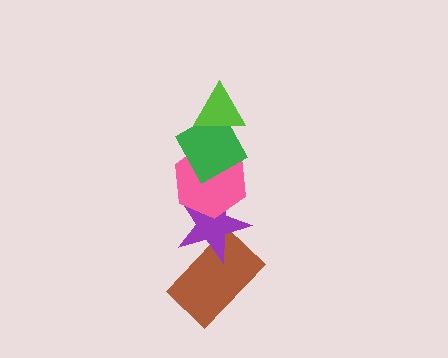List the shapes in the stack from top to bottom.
From top to bottom: the lime triangle, the green diamond, the pink hexagon, the purple star, the brown rectangle.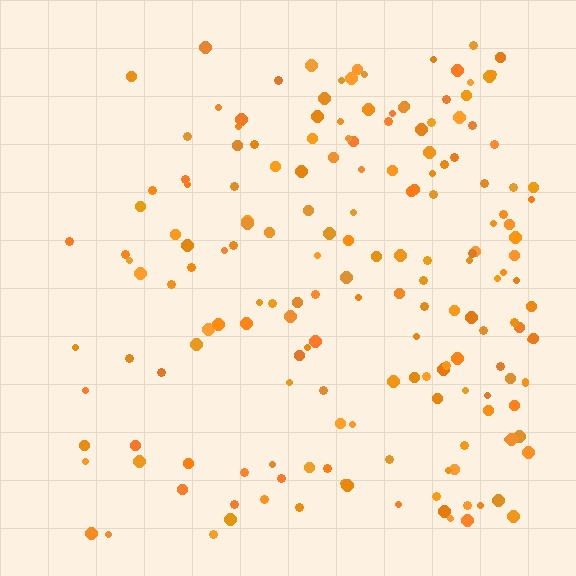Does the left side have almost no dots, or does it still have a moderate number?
Still a moderate number, just noticeably fewer than the right.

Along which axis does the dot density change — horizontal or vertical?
Horizontal.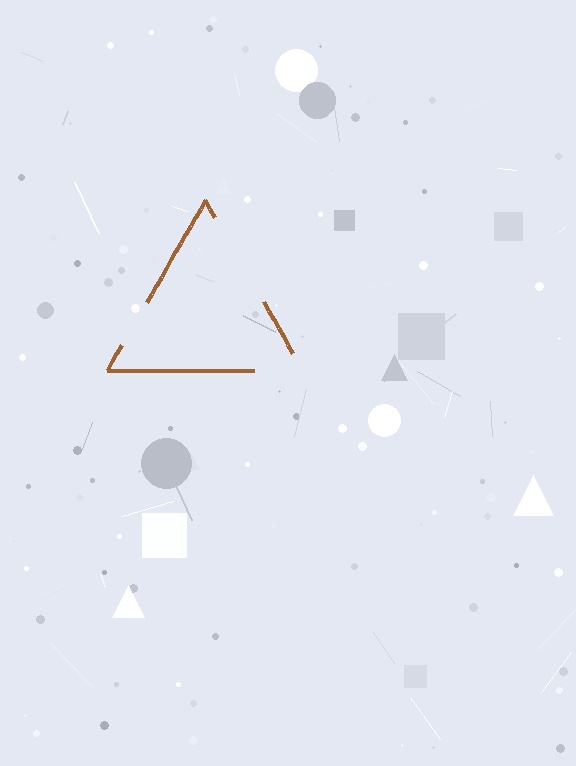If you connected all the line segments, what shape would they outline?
They would outline a triangle.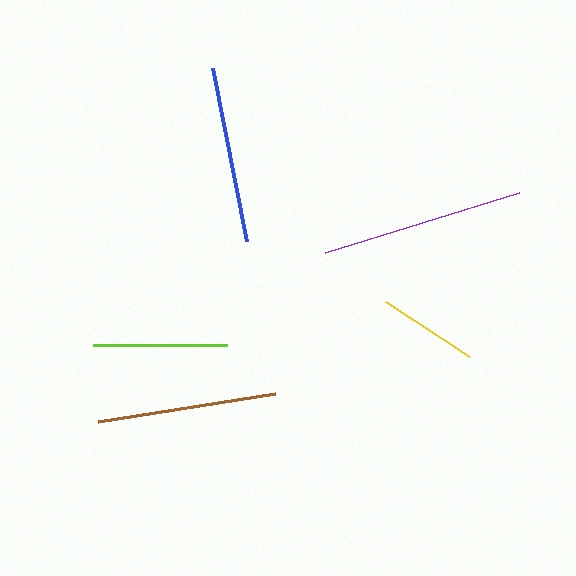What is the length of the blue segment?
The blue segment is approximately 176 pixels long.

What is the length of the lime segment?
The lime segment is approximately 134 pixels long.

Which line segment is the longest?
The purple line is the longest at approximately 203 pixels.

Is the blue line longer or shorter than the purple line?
The purple line is longer than the blue line.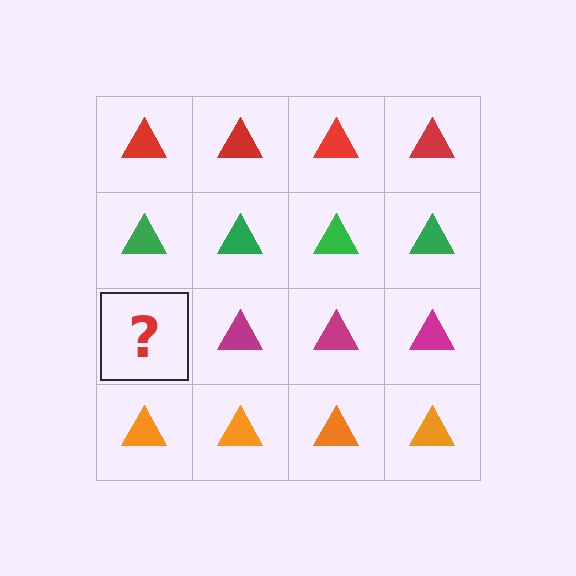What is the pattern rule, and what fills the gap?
The rule is that each row has a consistent color. The gap should be filled with a magenta triangle.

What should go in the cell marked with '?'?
The missing cell should contain a magenta triangle.